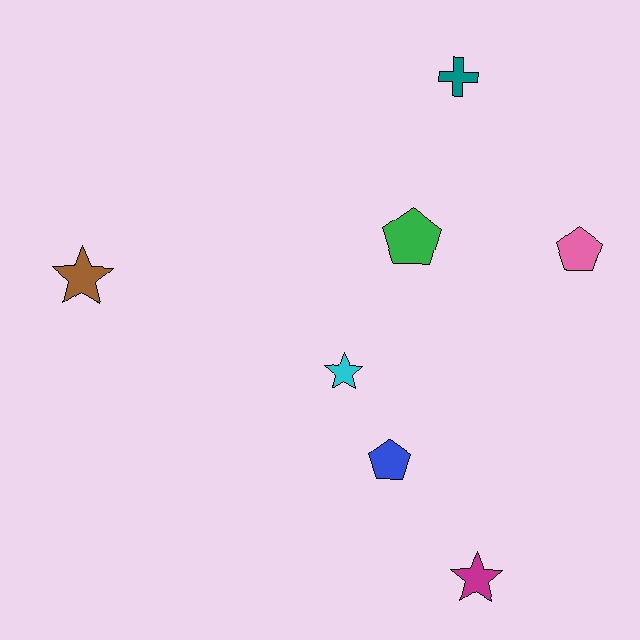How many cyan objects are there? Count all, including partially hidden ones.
There is 1 cyan object.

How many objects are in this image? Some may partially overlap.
There are 7 objects.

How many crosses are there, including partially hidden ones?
There is 1 cross.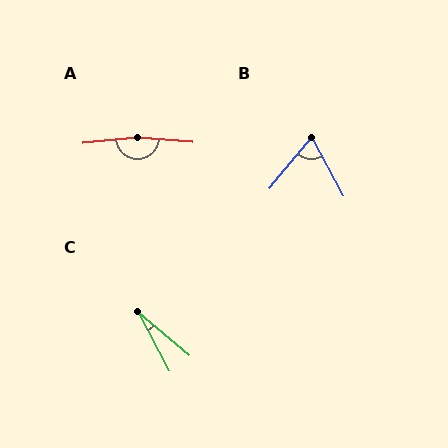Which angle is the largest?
A, at approximately 169 degrees.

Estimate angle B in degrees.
Approximately 68 degrees.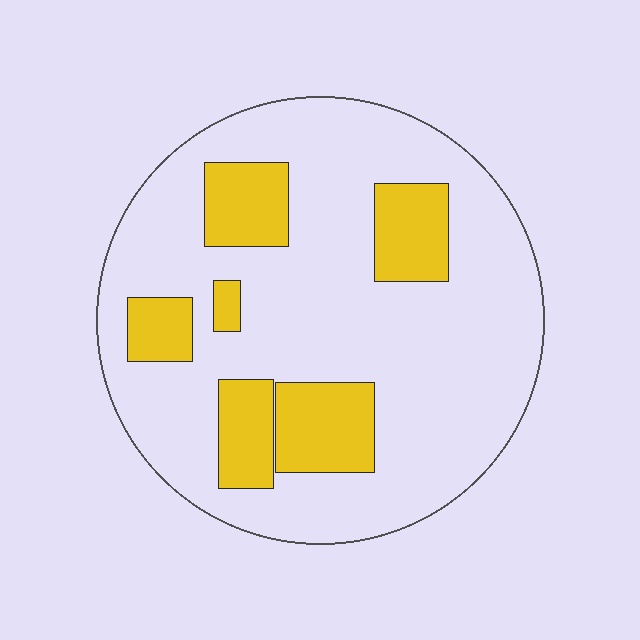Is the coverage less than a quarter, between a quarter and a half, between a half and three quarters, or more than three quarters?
Less than a quarter.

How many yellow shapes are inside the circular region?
6.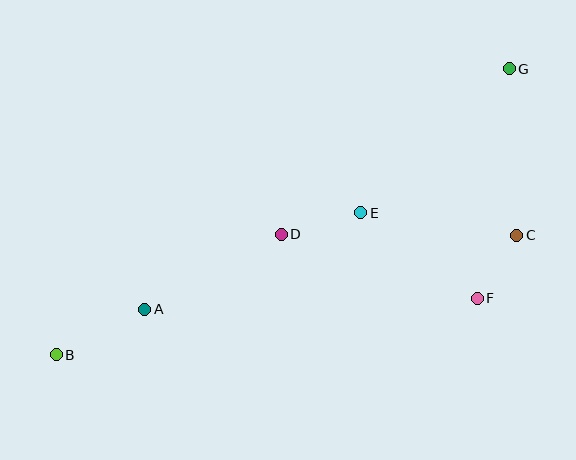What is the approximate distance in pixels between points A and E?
The distance between A and E is approximately 236 pixels.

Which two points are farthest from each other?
Points B and G are farthest from each other.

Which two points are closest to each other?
Points C and F are closest to each other.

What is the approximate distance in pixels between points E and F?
The distance between E and F is approximately 145 pixels.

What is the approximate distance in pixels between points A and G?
The distance between A and G is approximately 436 pixels.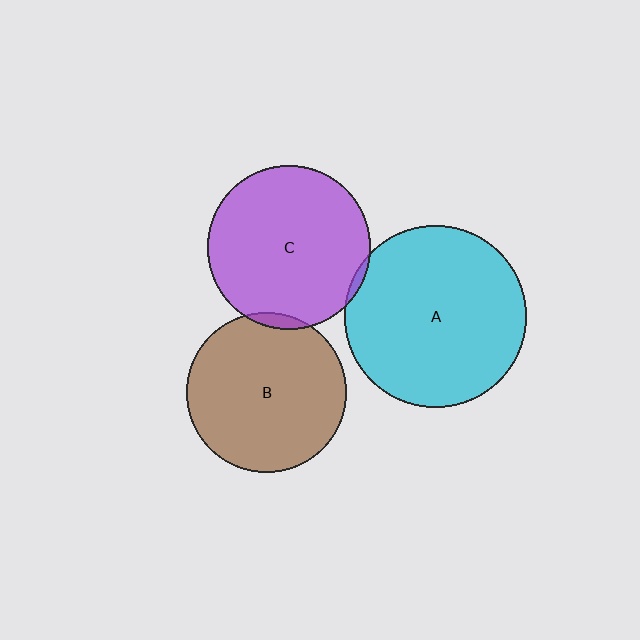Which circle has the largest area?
Circle A (cyan).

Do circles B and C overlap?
Yes.